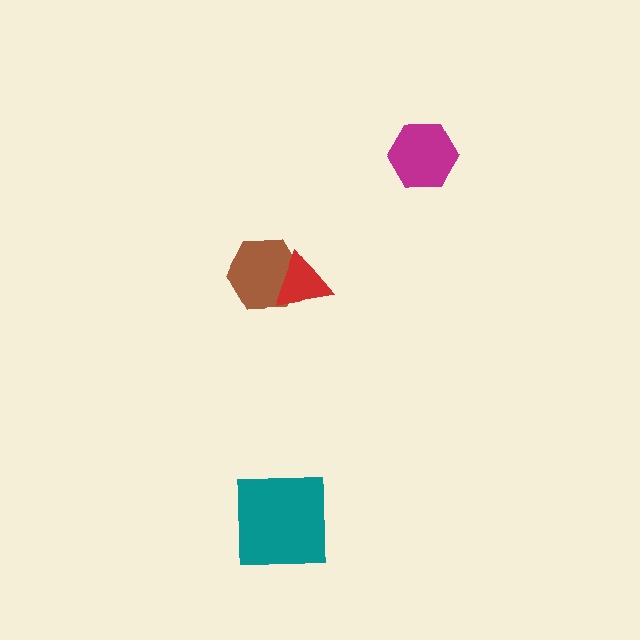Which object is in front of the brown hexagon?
The red triangle is in front of the brown hexagon.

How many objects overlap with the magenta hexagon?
0 objects overlap with the magenta hexagon.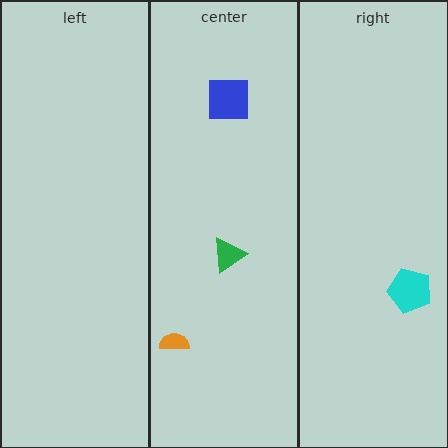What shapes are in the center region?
The blue square, the green triangle, the orange semicircle.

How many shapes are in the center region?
3.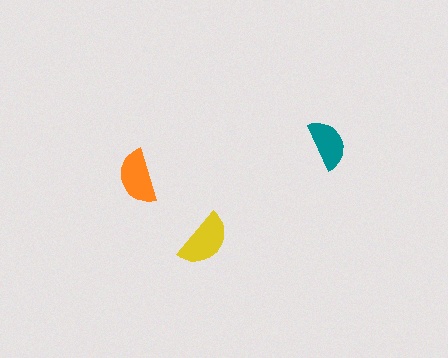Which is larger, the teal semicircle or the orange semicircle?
The orange one.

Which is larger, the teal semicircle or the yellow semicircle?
The yellow one.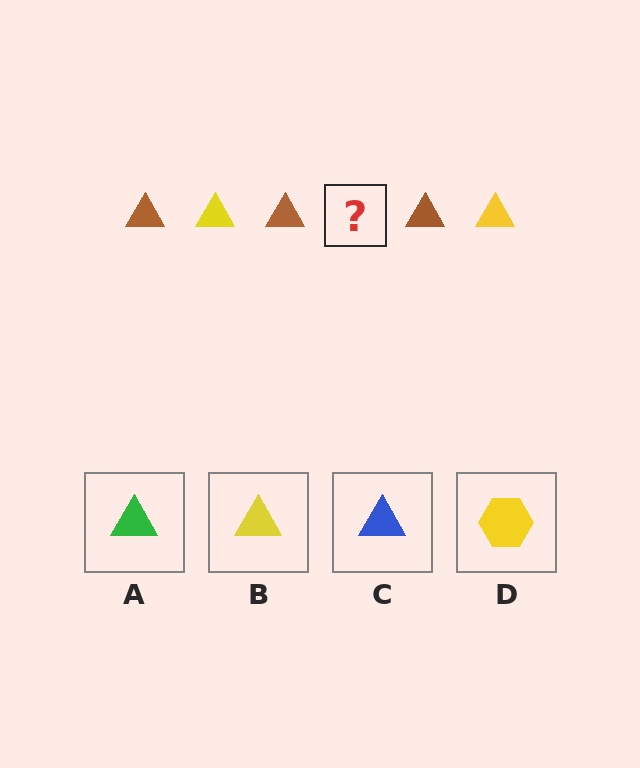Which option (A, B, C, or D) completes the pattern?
B.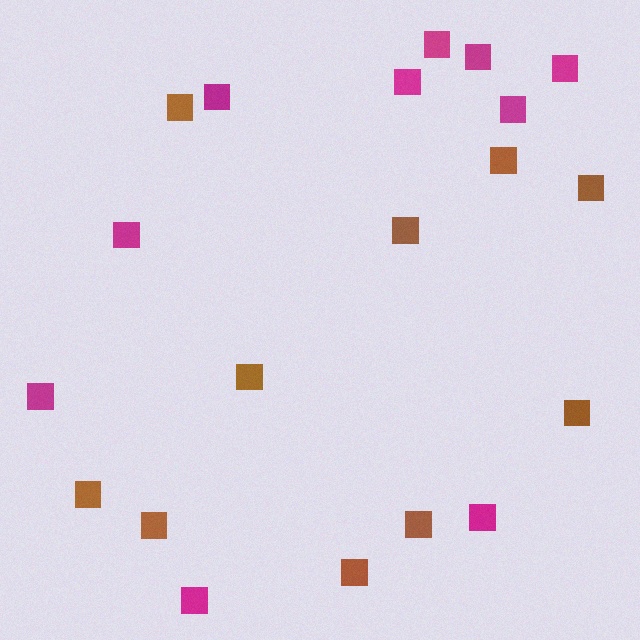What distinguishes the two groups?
There are 2 groups: one group of magenta squares (10) and one group of brown squares (10).